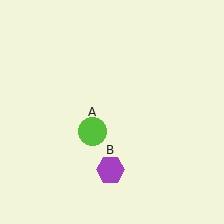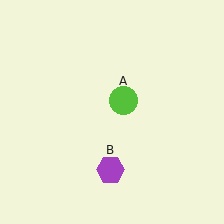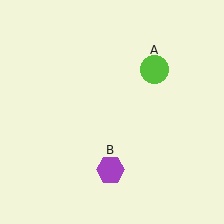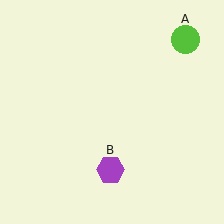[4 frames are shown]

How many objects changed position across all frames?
1 object changed position: lime circle (object A).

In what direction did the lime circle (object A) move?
The lime circle (object A) moved up and to the right.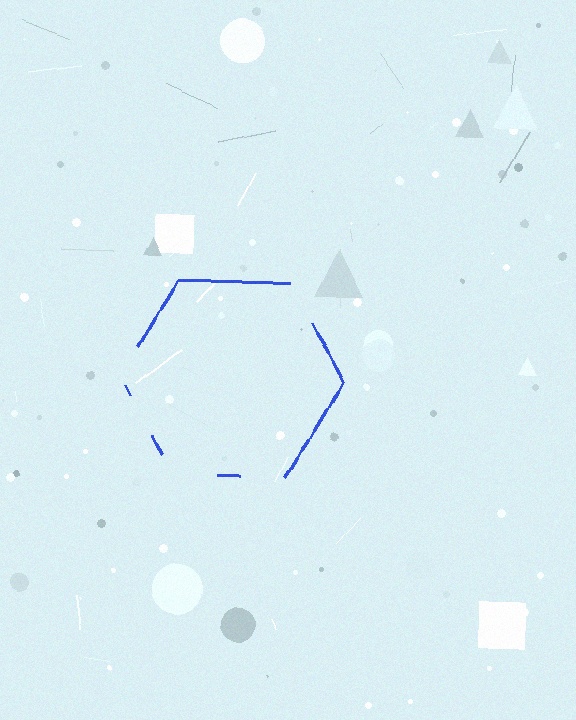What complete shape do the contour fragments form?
The contour fragments form a hexagon.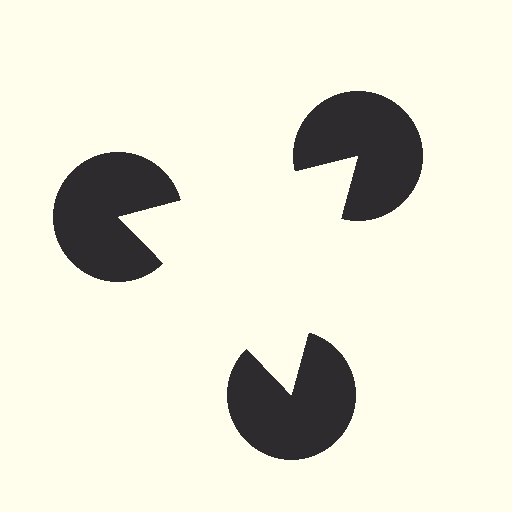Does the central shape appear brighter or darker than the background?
It typically appears slightly brighter than the background, even though no actual brightness change is drawn.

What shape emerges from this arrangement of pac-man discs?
An illusory triangle — its edges are inferred from the aligned wedge cuts in the pac-man discs, not physically drawn.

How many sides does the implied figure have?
3 sides.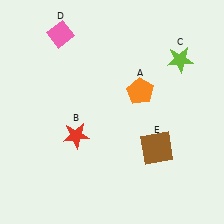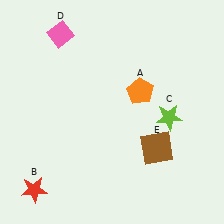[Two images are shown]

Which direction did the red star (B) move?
The red star (B) moved down.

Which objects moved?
The objects that moved are: the red star (B), the lime star (C).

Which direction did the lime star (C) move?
The lime star (C) moved down.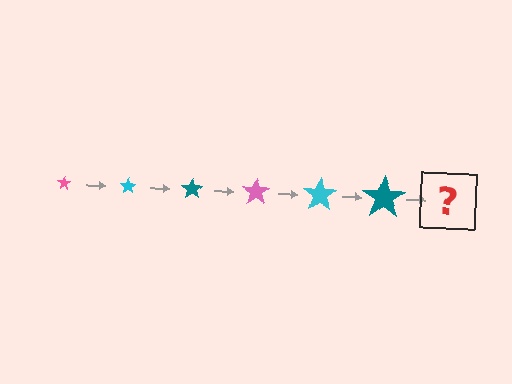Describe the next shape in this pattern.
It should be a pink star, larger than the previous one.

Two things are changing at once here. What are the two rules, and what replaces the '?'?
The two rules are that the star grows larger each step and the color cycles through pink, cyan, and teal. The '?' should be a pink star, larger than the previous one.